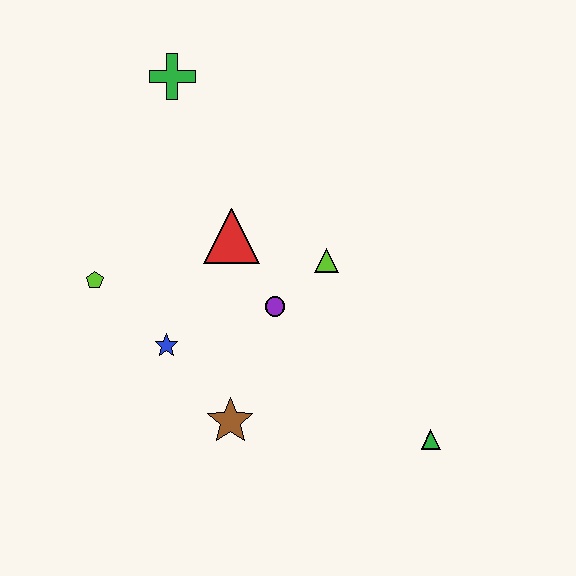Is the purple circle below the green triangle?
No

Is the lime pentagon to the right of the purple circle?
No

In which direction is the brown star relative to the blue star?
The brown star is below the blue star.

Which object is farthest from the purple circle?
The green cross is farthest from the purple circle.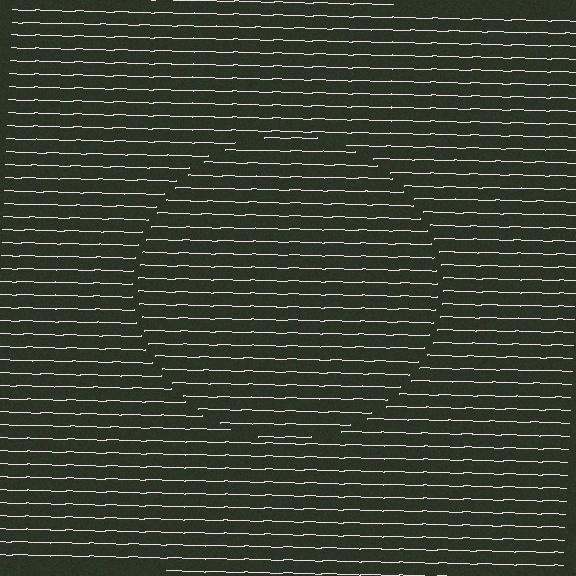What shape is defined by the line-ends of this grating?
An illusory circle. The interior of the shape contains the same grating, shifted by half a period — the contour is defined by the phase discontinuity where line-ends from the inner and outer gratings abut.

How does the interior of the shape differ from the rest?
The interior of the shape contains the same grating, shifted by half a period — the contour is defined by the phase discontinuity where line-ends from the inner and outer gratings abut.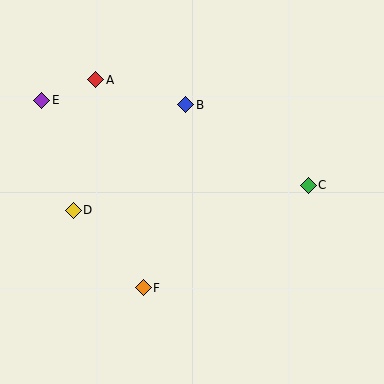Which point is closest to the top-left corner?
Point E is closest to the top-left corner.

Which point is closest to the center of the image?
Point B at (186, 105) is closest to the center.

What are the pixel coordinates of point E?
Point E is at (42, 100).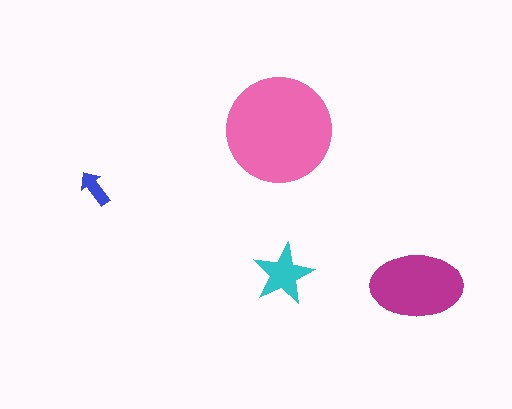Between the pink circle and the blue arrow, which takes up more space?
The pink circle.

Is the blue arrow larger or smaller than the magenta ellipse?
Smaller.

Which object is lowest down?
The magenta ellipse is bottommost.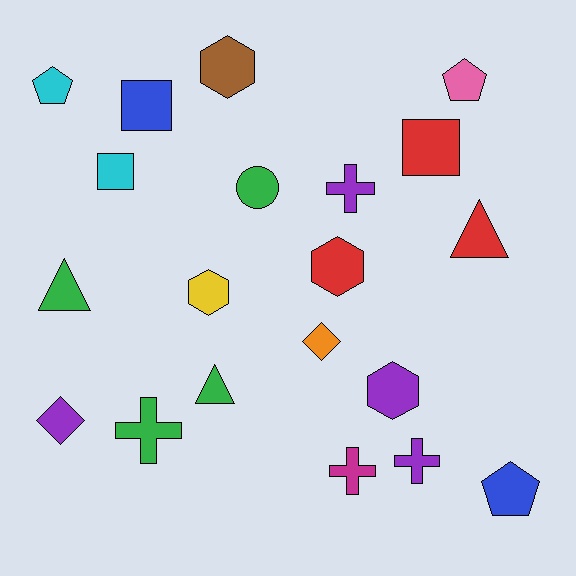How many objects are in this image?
There are 20 objects.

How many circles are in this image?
There is 1 circle.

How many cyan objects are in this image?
There are 2 cyan objects.